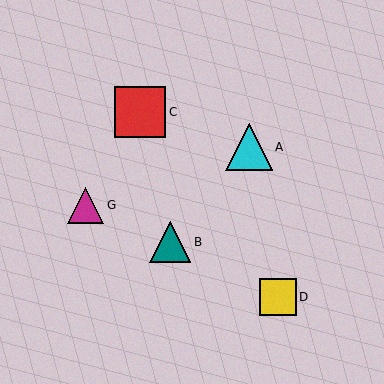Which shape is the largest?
The red square (labeled C) is the largest.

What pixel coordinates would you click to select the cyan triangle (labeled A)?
Click at (249, 147) to select the cyan triangle A.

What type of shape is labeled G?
Shape G is a magenta triangle.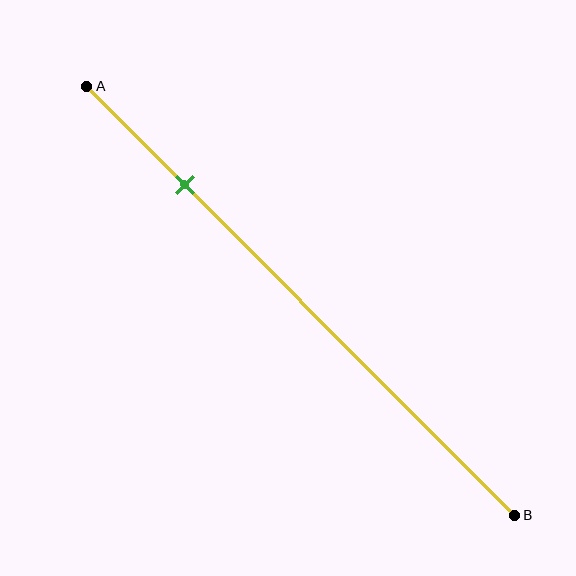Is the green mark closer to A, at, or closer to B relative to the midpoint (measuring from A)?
The green mark is closer to point A than the midpoint of segment AB.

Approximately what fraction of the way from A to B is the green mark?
The green mark is approximately 25% of the way from A to B.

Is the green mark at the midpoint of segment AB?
No, the mark is at about 25% from A, not at the 50% midpoint.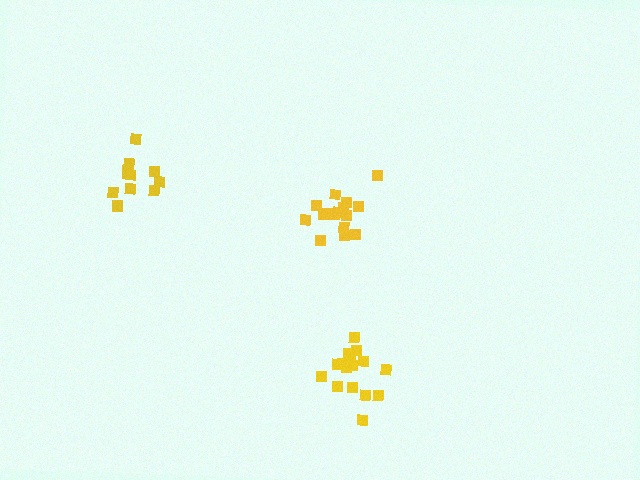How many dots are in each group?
Group 1: 16 dots, Group 2: 17 dots, Group 3: 12 dots (45 total).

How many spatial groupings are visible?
There are 3 spatial groupings.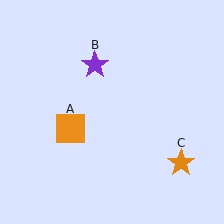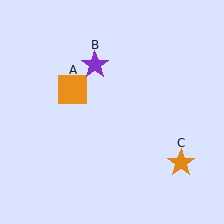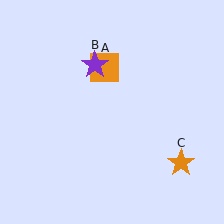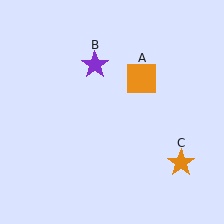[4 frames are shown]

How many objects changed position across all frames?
1 object changed position: orange square (object A).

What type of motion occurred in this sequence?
The orange square (object A) rotated clockwise around the center of the scene.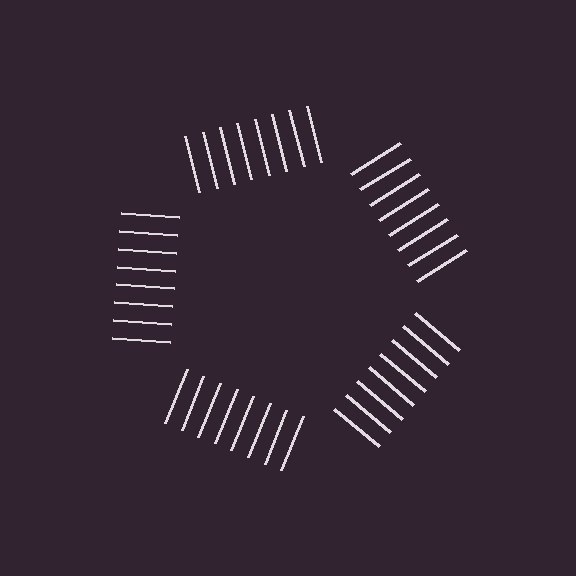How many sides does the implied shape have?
5 sides — the line-ends trace a pentagon.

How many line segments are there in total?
40 — 8 along each of the 5 edges.